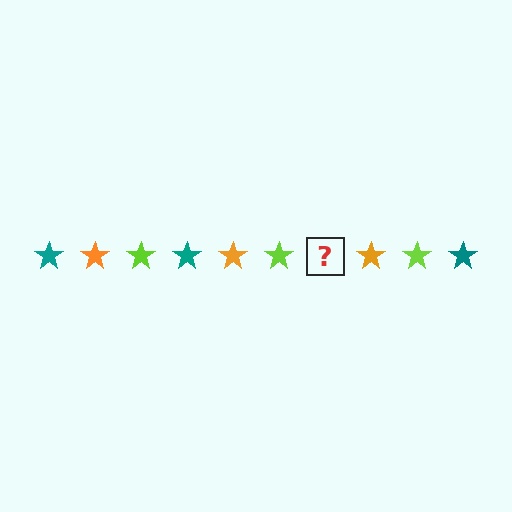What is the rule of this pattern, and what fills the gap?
The rule is that the pattern cycles through teal, orange, lime stars. The gap should be filled with a teal star.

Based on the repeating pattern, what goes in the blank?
The blank should be a teal star.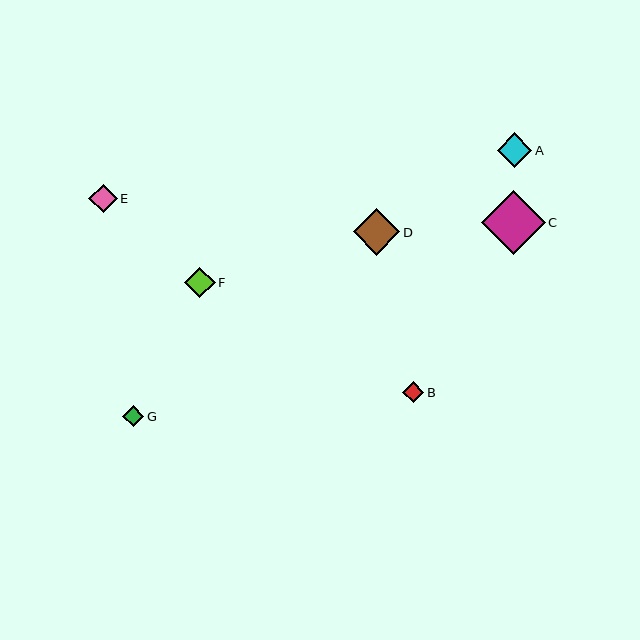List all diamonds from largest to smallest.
From largest to smallest: C, D, A, F, E, G, B.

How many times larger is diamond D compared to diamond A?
Diamond D is approximately 1.4 times the size of diamond A.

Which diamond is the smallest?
Diamond B is the smallest with a size of approximately 21 pixels.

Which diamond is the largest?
Diamond C is the largest with a size of approximately 64 pixels.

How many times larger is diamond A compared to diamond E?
Diamond A is approximately 1.2 times the size of diamond E.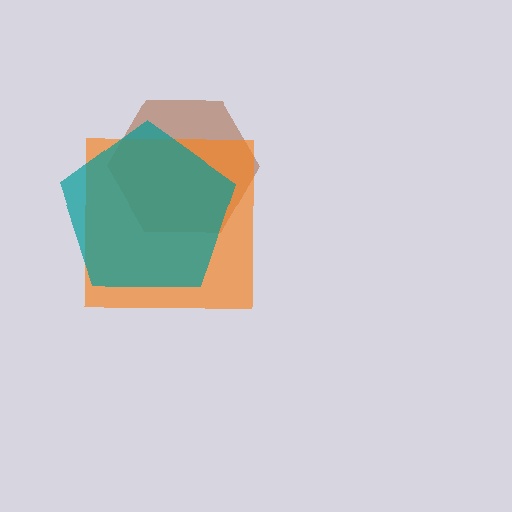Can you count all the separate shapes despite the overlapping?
Yes, there are 3 separate shapes.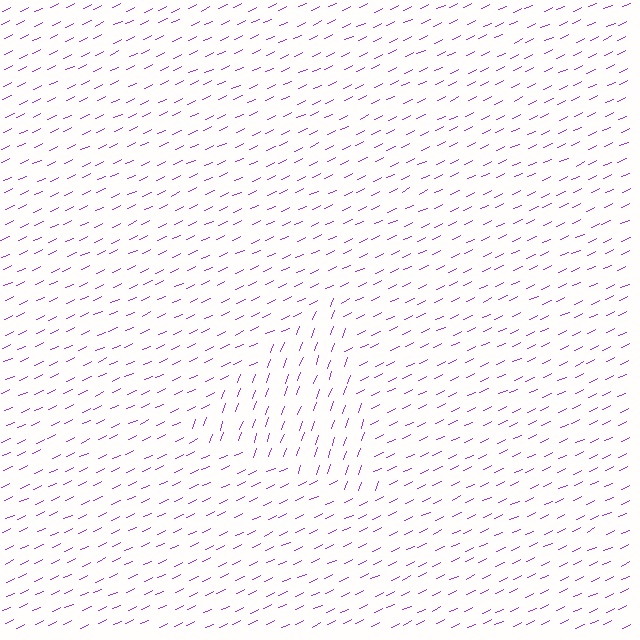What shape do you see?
I see a triangle.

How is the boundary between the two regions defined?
The boundary is defined purely by a change in line orientation (approximately 45 degrees difference). All lines are the same color and thickness.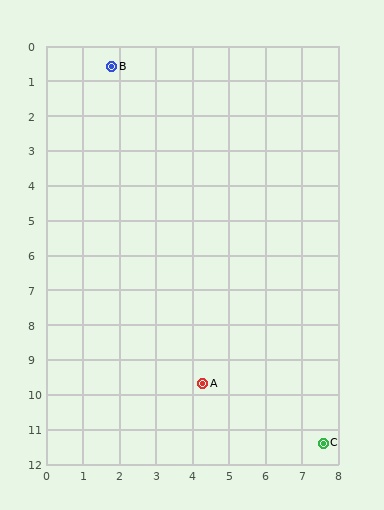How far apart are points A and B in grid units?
Points A and B are about 9.4 grid units apart.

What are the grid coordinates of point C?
Point C is at approximately (7.6, 11.4).